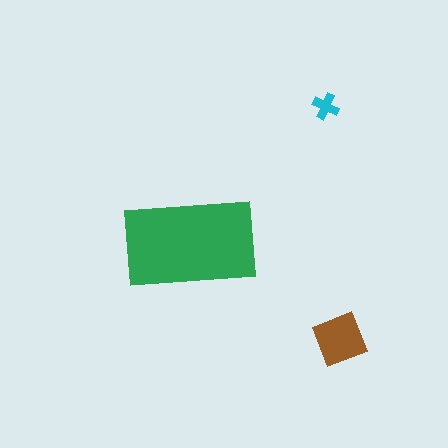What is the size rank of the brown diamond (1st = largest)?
2nd.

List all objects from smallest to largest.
The cyan cross, the brown diamond, the green rectangle.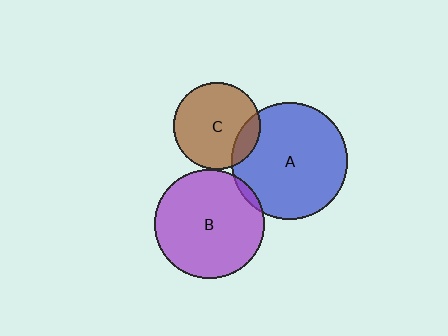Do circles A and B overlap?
Yes.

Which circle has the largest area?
Circle A (blue).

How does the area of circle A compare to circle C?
Approximately 1.8 times.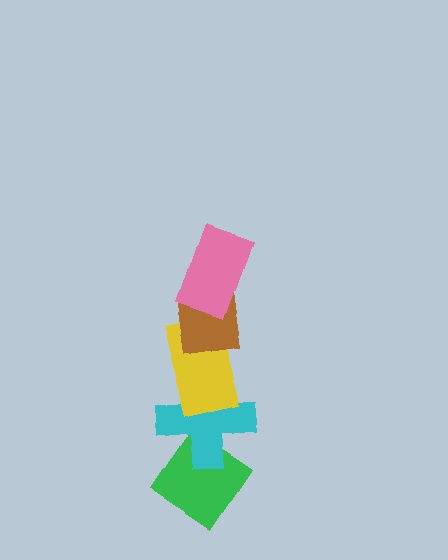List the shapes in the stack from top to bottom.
From top to bottom: the pink rectangle, the brown square, the yellow rectangle, the cyan cross, the green diamond.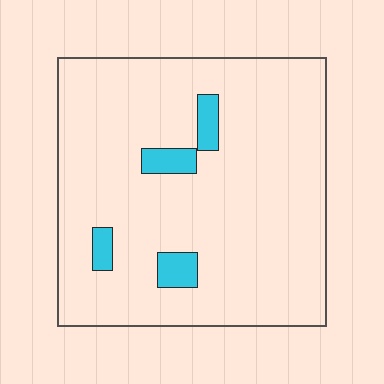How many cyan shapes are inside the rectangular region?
4.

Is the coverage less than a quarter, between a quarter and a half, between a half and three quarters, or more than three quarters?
Less than a quarter.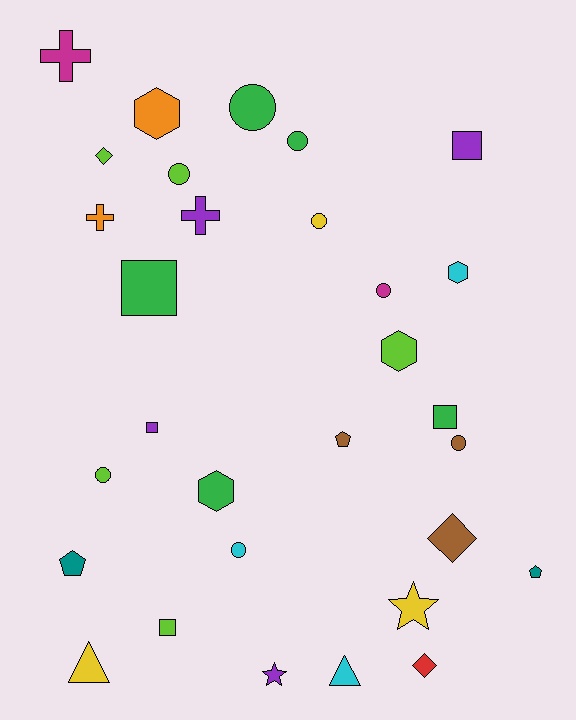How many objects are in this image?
There are 30 objects.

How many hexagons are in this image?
There are 4 hexagons.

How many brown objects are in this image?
There are 3 brown objects.